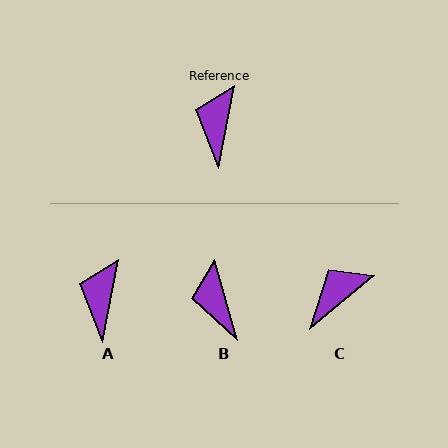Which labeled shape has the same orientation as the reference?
A.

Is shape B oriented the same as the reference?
No, it is off by about 27 degrees.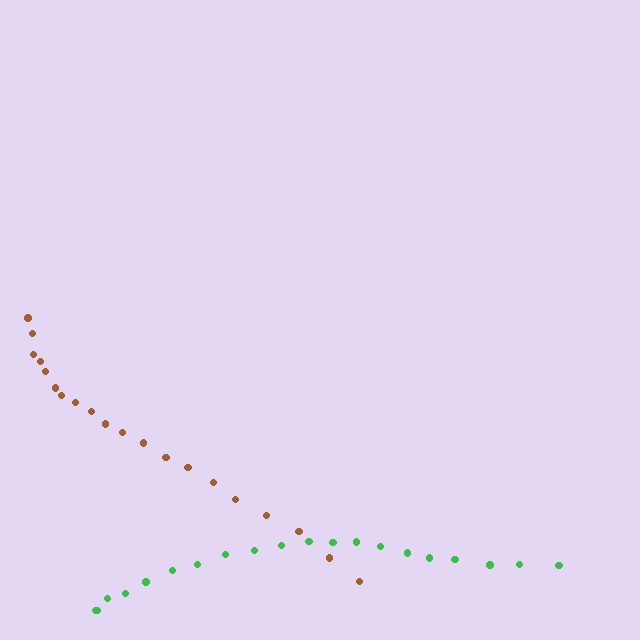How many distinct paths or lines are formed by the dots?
There are 2 distinct paths.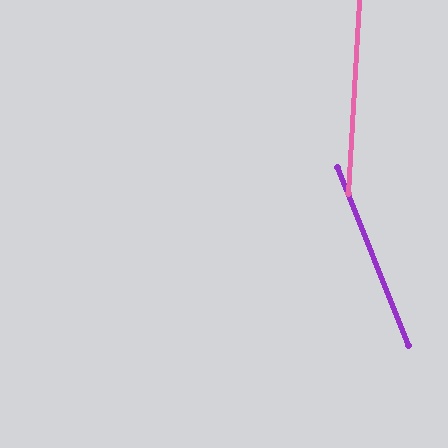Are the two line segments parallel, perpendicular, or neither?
Neither parallel nor perpendicular — they differ by about 25°.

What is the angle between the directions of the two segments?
Approximately 25 degrees.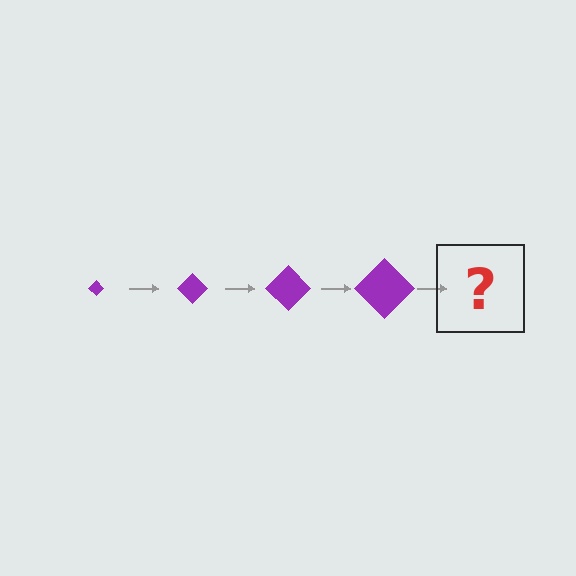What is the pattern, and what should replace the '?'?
The pattern is that the diamond gets progressively larger each step. The '?' should be a purple diamond, larger than the previous one.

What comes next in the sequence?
The next element should be a purple diamond, larger than the previous one.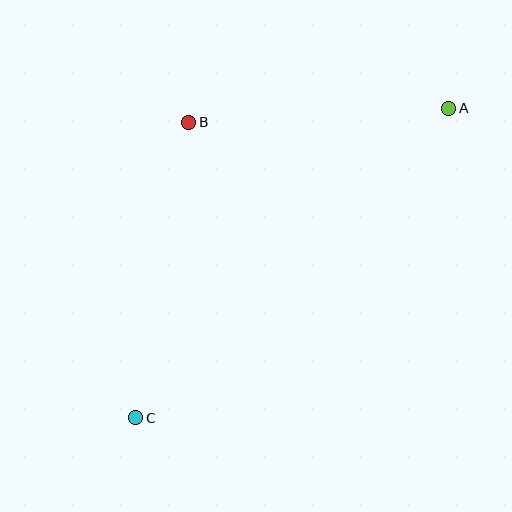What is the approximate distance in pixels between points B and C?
The distance between B and C is approximately 301 pixels.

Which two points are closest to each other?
Points A and B are closest to each other.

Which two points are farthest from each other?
Points A and C are farthest from each other.